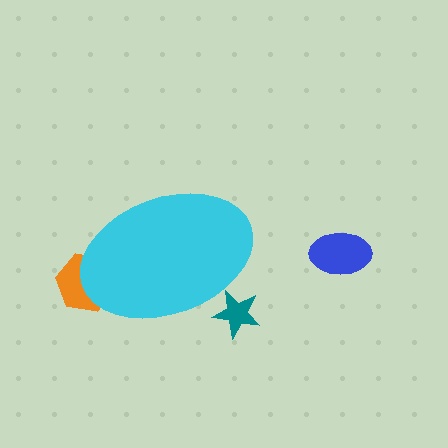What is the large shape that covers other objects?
A cyan ellipse.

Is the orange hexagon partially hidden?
Yes, the orange hexagon is partially hidden behind the cyan ellipse.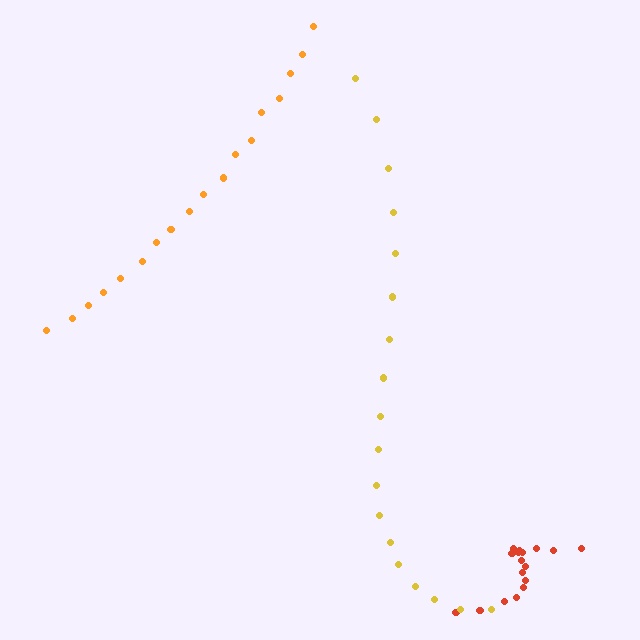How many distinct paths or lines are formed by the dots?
There are 3 distinct paths.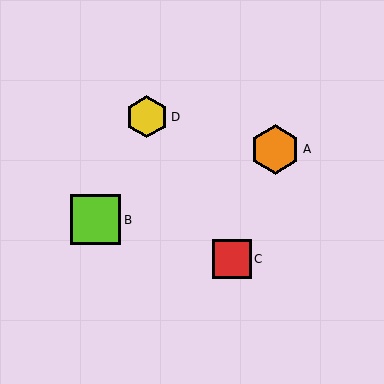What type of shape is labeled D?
Shape D is a yellow hexagon.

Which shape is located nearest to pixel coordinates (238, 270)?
The red square (labeled C) at (232, 259) is nearest to that location.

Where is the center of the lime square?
The center of the lime square is at (96, 220).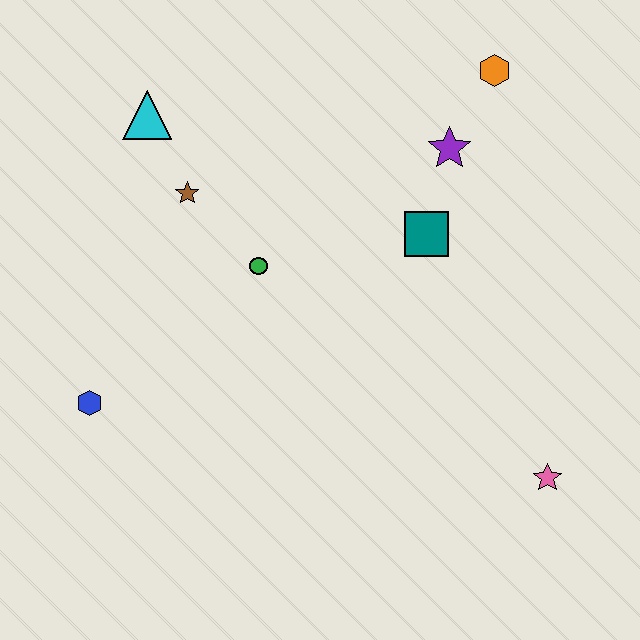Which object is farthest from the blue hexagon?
The orange hexagon is farthest from the blue hexagon.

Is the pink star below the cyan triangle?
Yes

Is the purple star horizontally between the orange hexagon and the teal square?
Yes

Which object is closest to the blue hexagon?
The green circle is closest to the blue hexagon.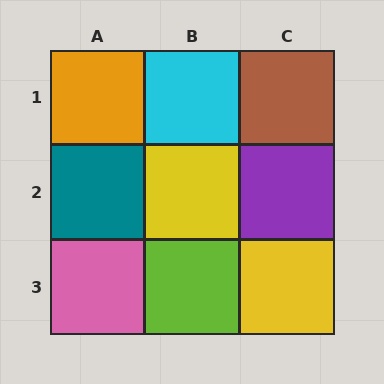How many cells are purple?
1 cell is purple.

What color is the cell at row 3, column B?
Lime.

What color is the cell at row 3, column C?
Yellow.